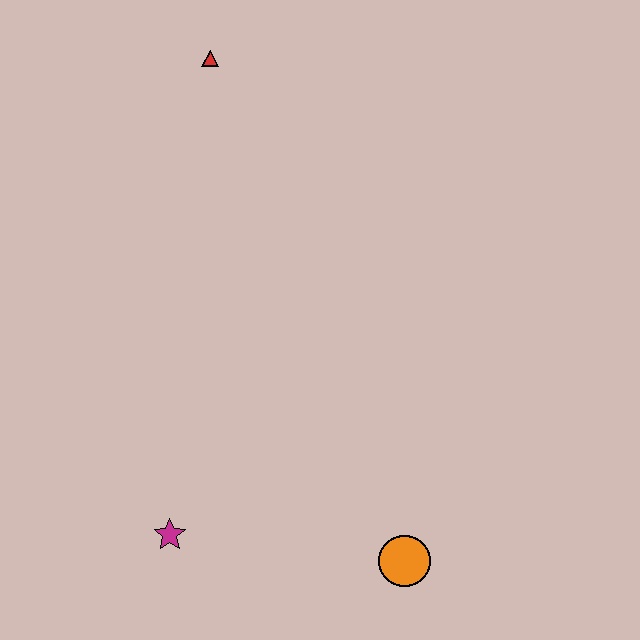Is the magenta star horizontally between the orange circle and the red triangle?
No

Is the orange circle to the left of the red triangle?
No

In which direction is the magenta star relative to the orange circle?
The magenta star is to the left of the orange circle.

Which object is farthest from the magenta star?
The red triangle is farthest from the magenta star.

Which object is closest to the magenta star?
The orange circle is closest to the magenta star.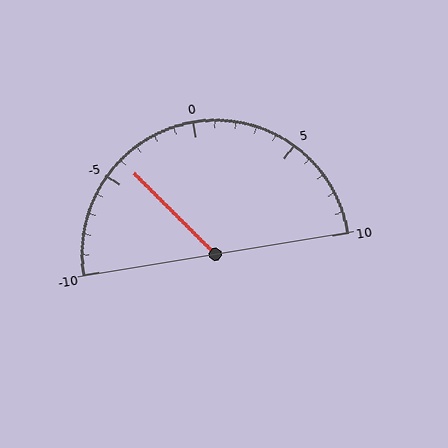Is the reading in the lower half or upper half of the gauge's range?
The reading is in the lower half of the range (-10 to 10).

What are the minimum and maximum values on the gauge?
The gauge ranges from -10 to 10.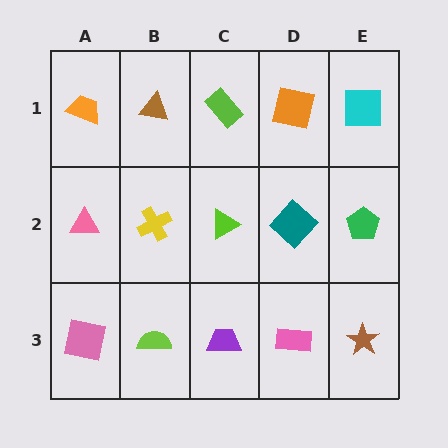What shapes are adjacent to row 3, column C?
A lime triangle (row 2, column C), a lime semicircle (row 3, column B), a pink rectangle (row 3, column D).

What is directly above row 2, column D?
An orange square.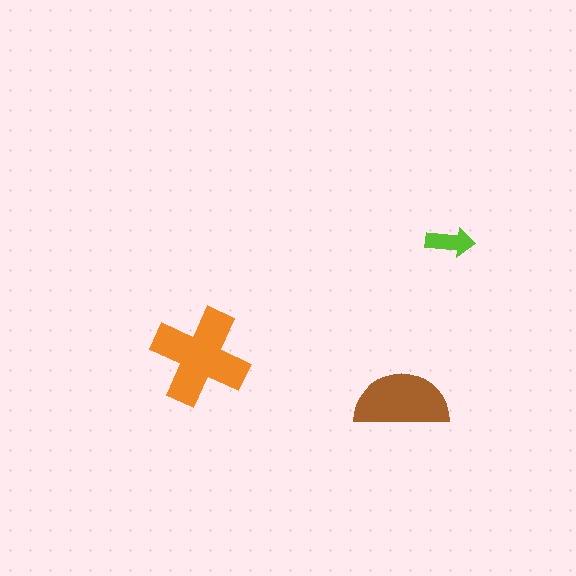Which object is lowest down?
The brown semicircle is bottommost.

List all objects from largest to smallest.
The orange cross, the brown semicircle, the lime arrow.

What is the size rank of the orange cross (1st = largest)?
1st.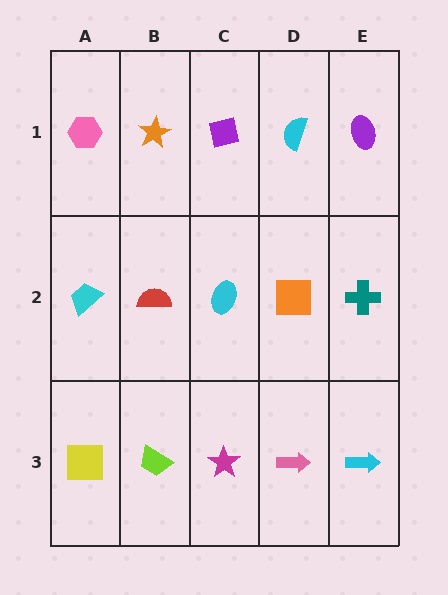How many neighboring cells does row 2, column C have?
4.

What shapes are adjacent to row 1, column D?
An orange square (row 2, column D), a purple square (row 1, column C), a purple ellipse (row 1, column E).